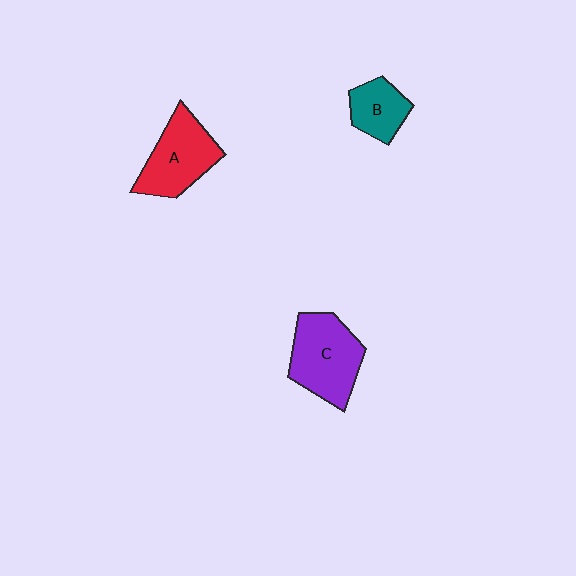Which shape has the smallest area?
Shape B (teal).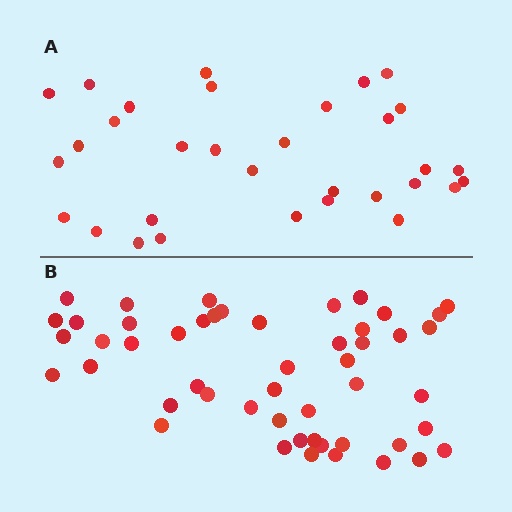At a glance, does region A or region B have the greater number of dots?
Region B (the bottom region) has more dots.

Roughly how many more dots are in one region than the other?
Region B has approximately 20 more dots than region A.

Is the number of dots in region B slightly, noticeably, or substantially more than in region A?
Region B has substantially more. The ratio is roughly 1.6 to 1.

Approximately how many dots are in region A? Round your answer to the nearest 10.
About 30 dots. (The exact count is 32, which rounds to 30.)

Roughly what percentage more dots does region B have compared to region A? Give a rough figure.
About 55% more.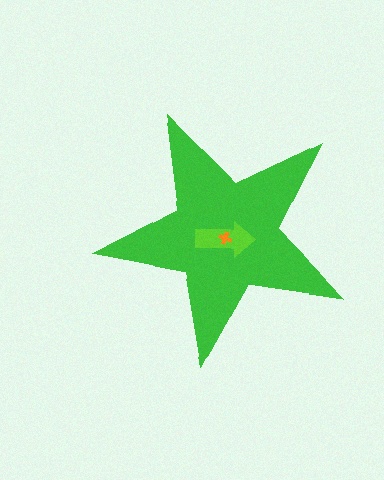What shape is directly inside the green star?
The lime arrow.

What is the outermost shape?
The green star.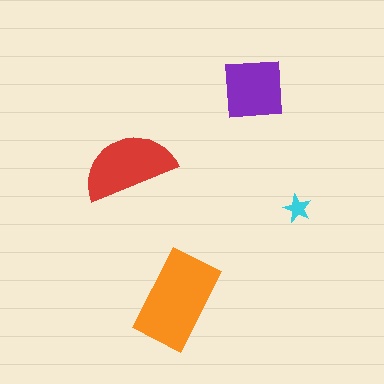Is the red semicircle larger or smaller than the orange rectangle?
Smaller.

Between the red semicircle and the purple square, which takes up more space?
The red semicircle.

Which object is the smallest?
The cyan star.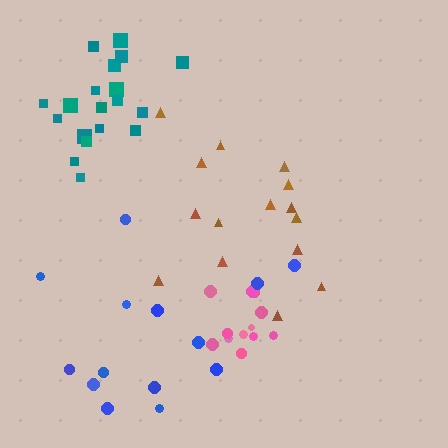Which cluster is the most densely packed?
Pink.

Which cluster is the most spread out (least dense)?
Blue.